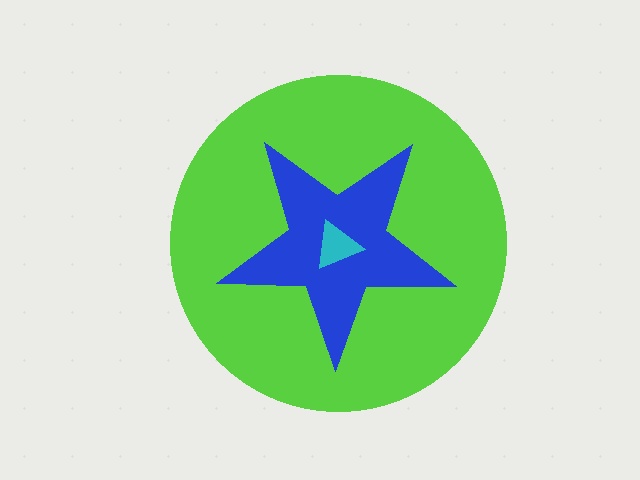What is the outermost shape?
The lime circle.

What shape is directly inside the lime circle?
The blue star.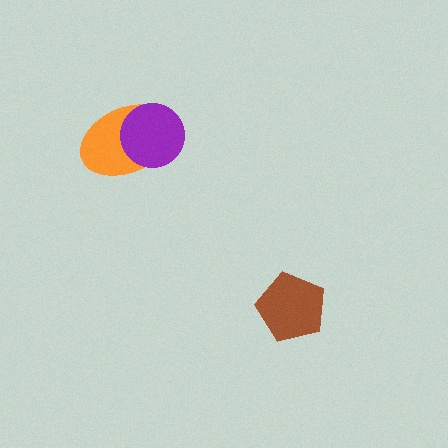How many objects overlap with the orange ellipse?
1 object overlaps with the orange ellipse.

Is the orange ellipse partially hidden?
Yes, it is partially covered by another shape.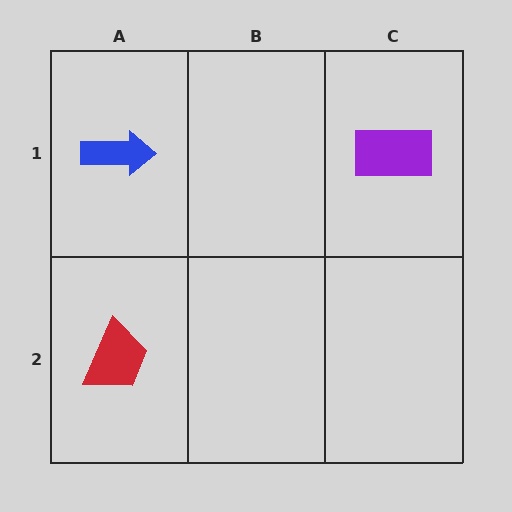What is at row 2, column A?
A red trapezoid.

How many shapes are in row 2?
1 shape.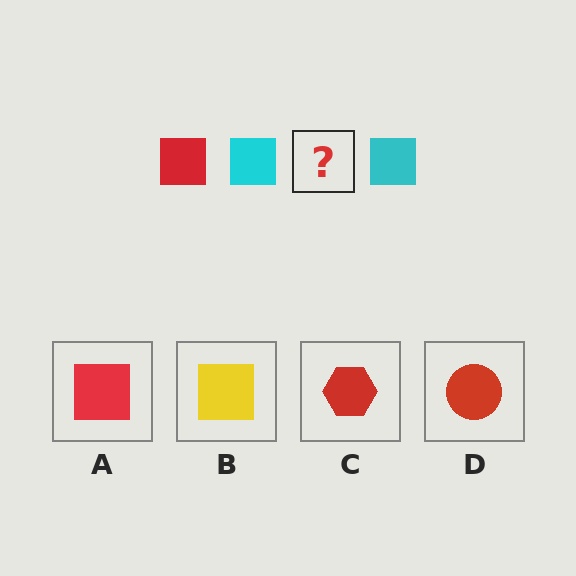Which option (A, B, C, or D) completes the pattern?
A.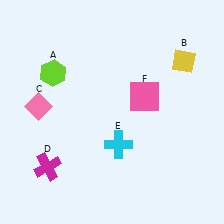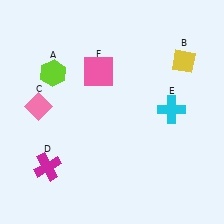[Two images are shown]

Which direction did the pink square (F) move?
The pink square (F) moved left.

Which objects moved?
The objects that moved are: the cyan cross (E), the pink square (F).